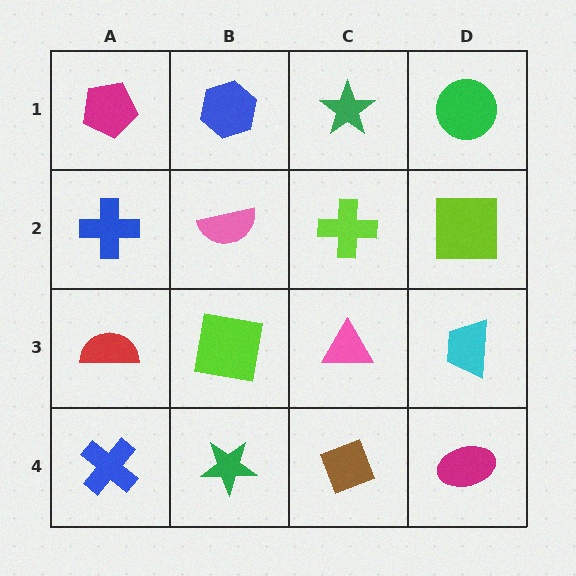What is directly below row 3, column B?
A green star.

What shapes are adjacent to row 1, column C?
A lime cross (row 2, column C), a blue hexagon (row 1, column B), a green circle (row 1, column D).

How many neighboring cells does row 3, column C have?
4.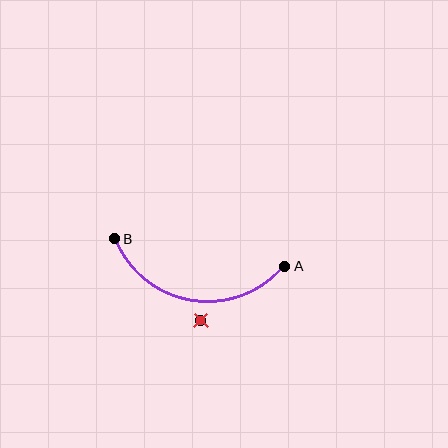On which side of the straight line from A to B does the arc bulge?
The arc bulges below the straight line connecting A and B.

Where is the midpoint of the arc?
The arc midpoint is the point on the curve farthest from the straight line joining A and B. It sits below that line.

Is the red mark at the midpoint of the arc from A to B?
No — the red mark does not lie on the arc at all. It sits slightly outside the curve.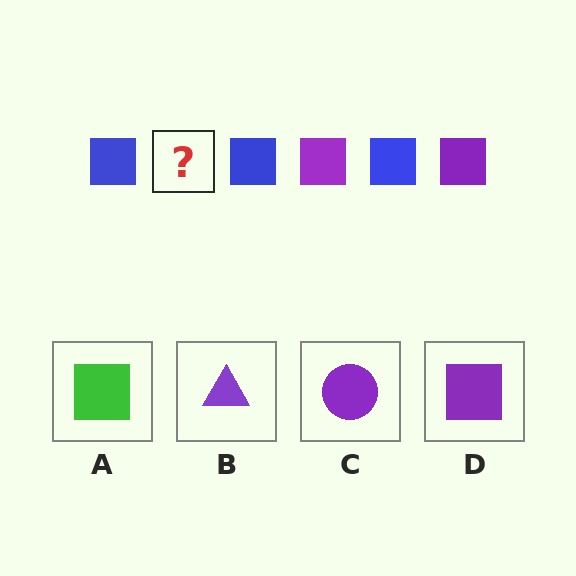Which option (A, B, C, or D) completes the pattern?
D.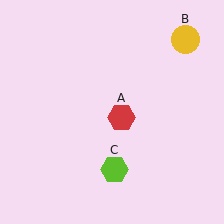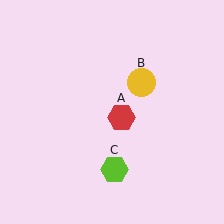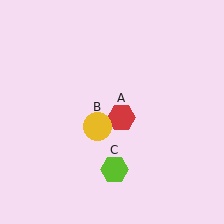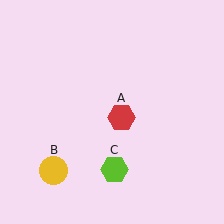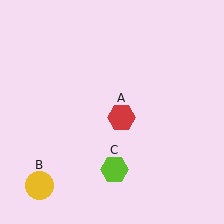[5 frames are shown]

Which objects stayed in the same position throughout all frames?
Red hexagon (object A) and lime hexagon (object C) remained stationary.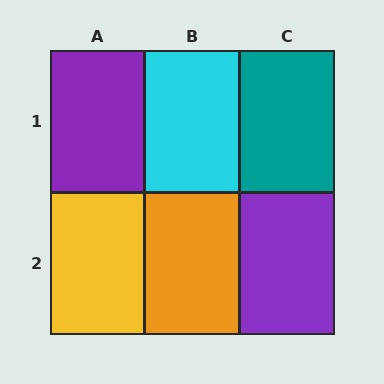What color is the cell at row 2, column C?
Purple.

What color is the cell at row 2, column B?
Orange.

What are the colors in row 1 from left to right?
Purple, cyan, teal.